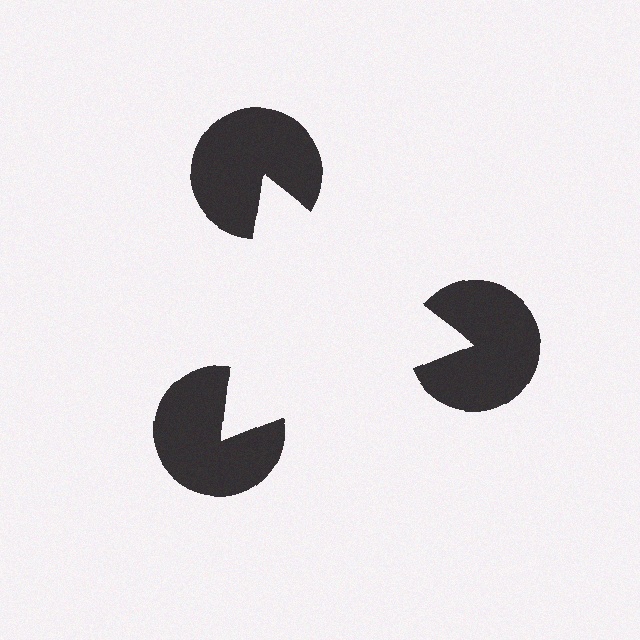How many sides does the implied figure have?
3 sides.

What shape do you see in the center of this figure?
An illusory triangle — its edges are inferred from the aligned wedge cuts in the pac-man discs, not physically drawn.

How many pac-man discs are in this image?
There are 3 — one at each vertex of the illusory triangle.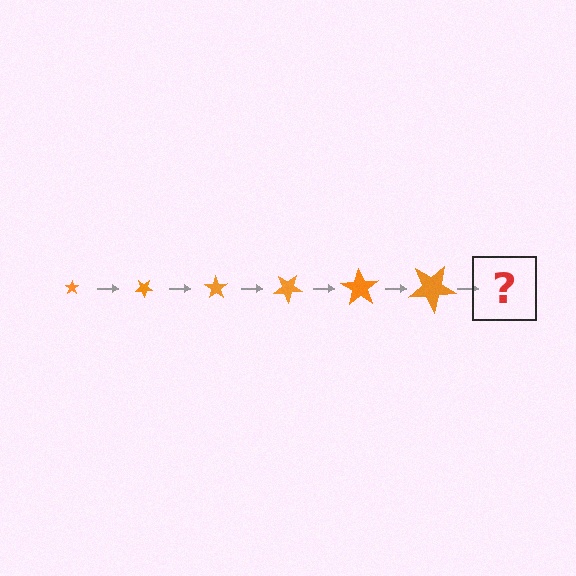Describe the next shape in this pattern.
It should be a star, larger than the previous one and rotated 210 degrees from the start.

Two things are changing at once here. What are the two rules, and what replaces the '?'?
The two rules are that the star grows larger each step and it rotates 35 degrees each step. The '?' should be a star, larger than the previous one and rotated 210 degrees from the start.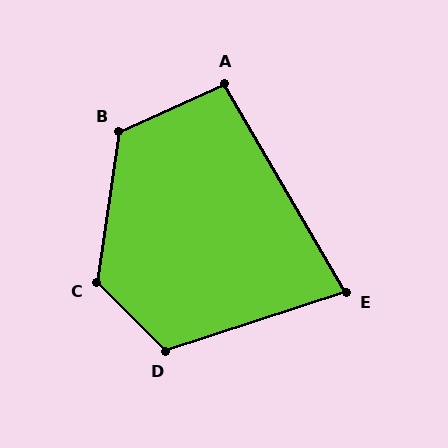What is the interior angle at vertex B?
Approximately 122 degrees (obtuse).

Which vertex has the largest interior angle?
C, at approximately 127 degrees.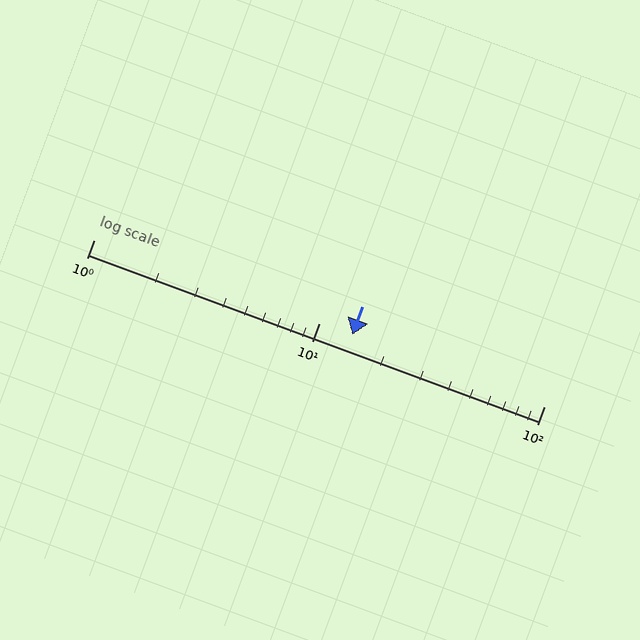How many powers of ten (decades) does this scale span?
The scale spans 2 decades, from 1 to 100.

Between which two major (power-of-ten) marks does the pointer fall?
The pointer is between 10 and 100.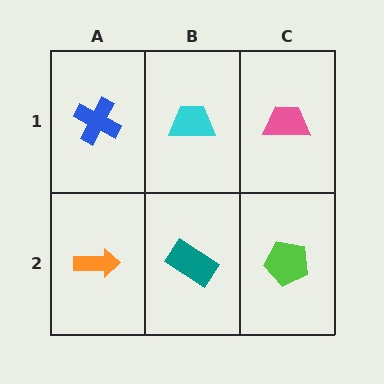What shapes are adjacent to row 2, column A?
A blue cross (row 1, column A), a teal rectangle (row 2, column B).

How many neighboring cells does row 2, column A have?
2.